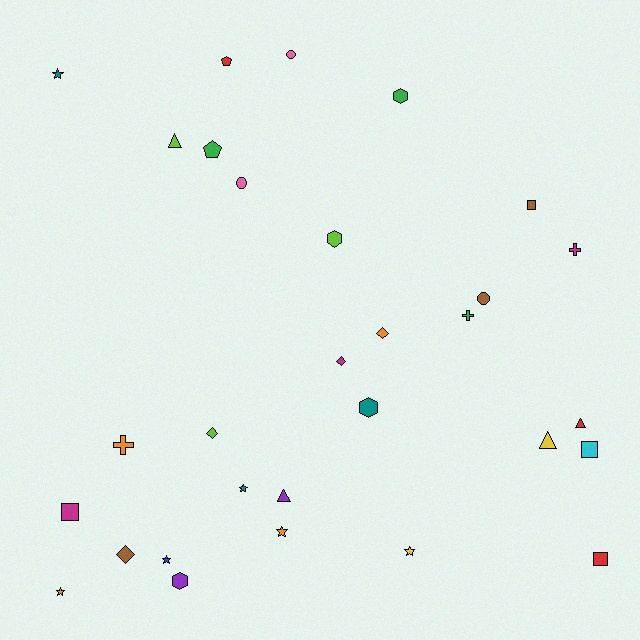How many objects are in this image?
There are 30 objects.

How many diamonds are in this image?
There are 4 diamonds.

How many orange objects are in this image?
There are 4 orange objects.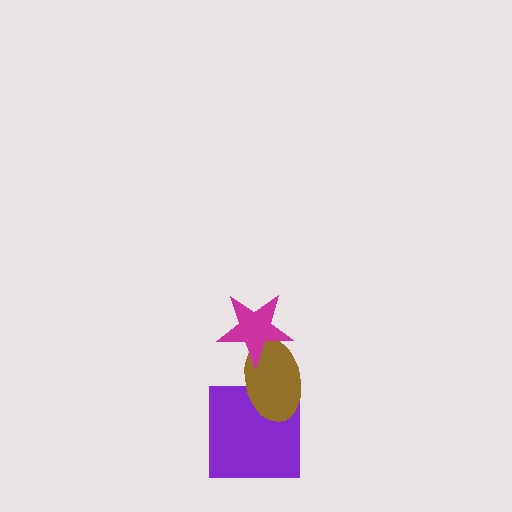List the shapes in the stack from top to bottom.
From top to bottom: the magenta star, the brown ellipse, the purple square.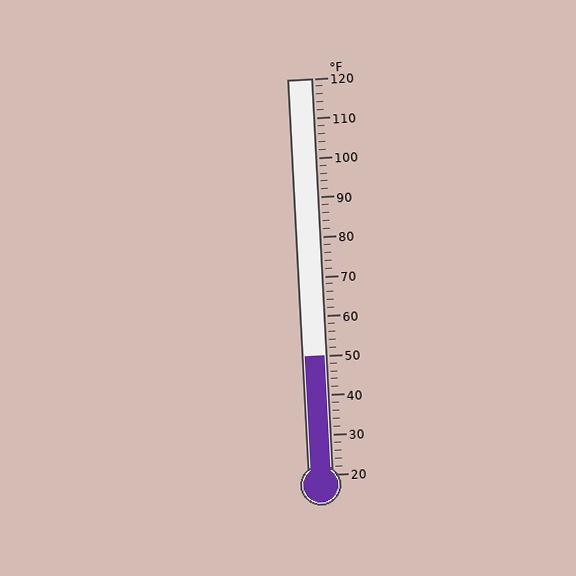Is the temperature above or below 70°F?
The temperature is below 70°F.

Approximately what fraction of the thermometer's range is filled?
The thermometer is filled to approximately 30% of its range.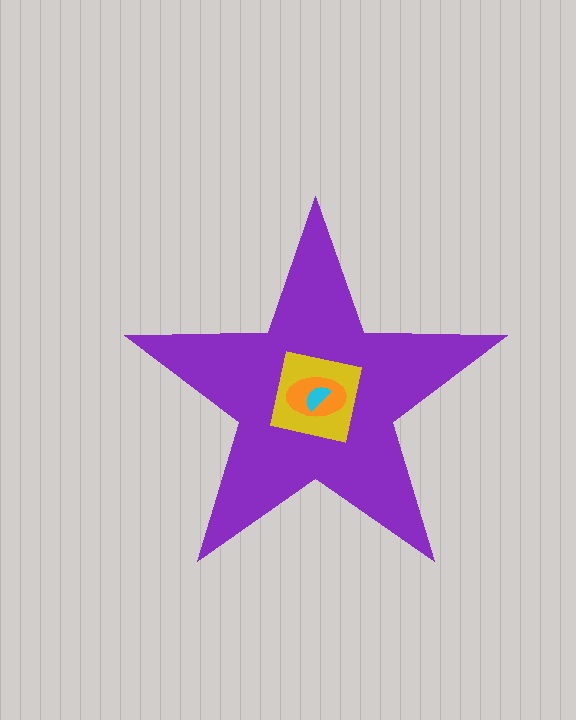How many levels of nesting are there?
4.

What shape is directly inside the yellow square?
The orange ellipse.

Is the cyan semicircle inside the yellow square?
Yes.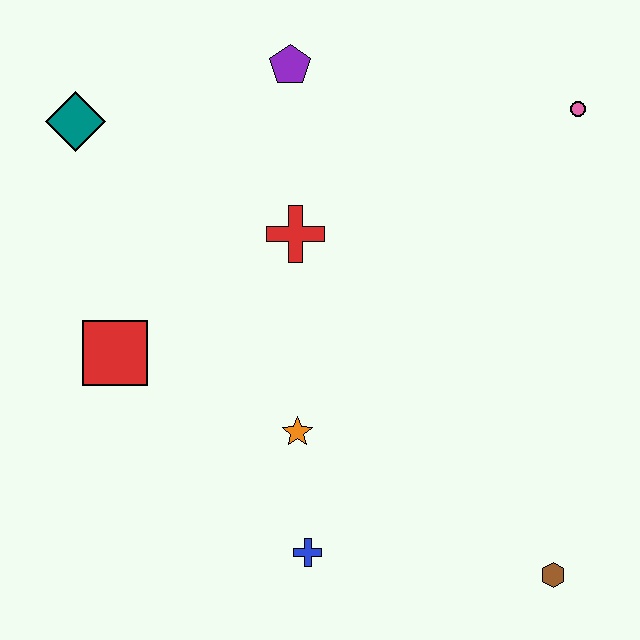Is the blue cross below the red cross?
Yes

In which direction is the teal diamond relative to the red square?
The teal diamond is above the red square.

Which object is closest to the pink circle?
The purple pentagon is closest to the pink circle.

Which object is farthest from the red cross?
The brown hexagon is farthest from the red cross.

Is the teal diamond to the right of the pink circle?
No